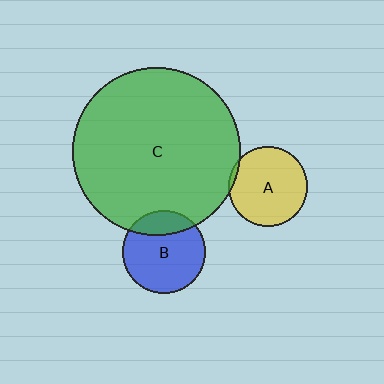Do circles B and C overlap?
Yes.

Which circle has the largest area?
Circle C (green).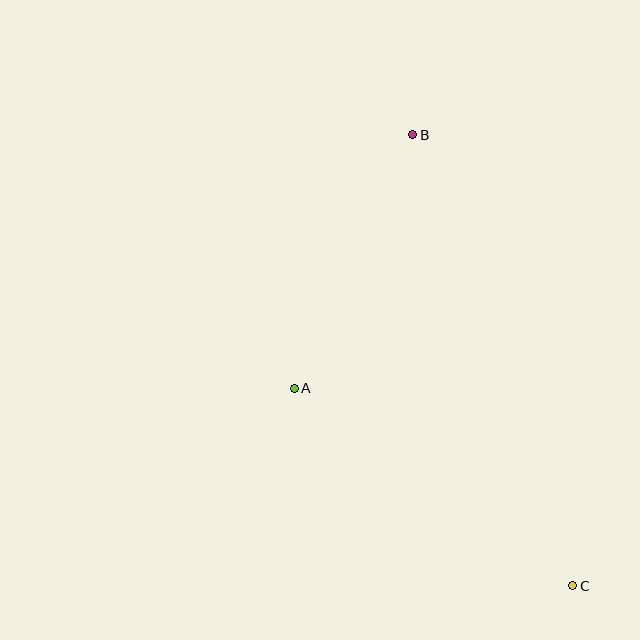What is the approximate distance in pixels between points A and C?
The distance between A and C is approximately 341 pixels.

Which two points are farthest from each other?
Points B and C are farthest from each other.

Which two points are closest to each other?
Points A and B are closest to each other.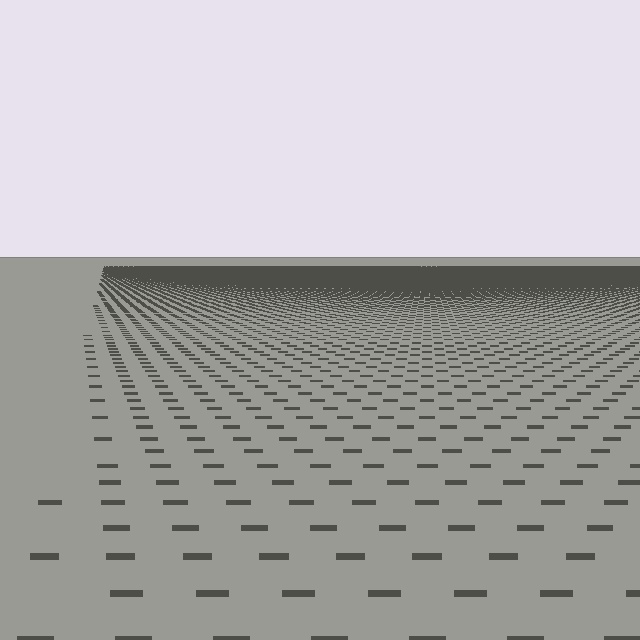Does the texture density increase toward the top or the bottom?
Density increases toward the top.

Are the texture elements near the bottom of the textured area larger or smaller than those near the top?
Larger. Near the bottom, elements are closer to the viewer and appear at a bigger on-screen size.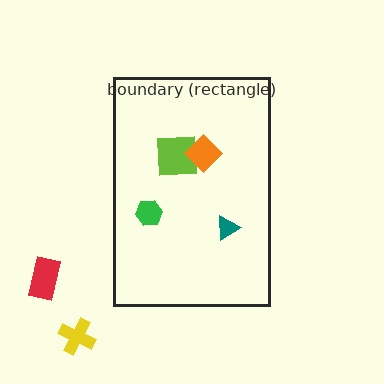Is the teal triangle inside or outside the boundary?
Inside.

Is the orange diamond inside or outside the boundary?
Inside.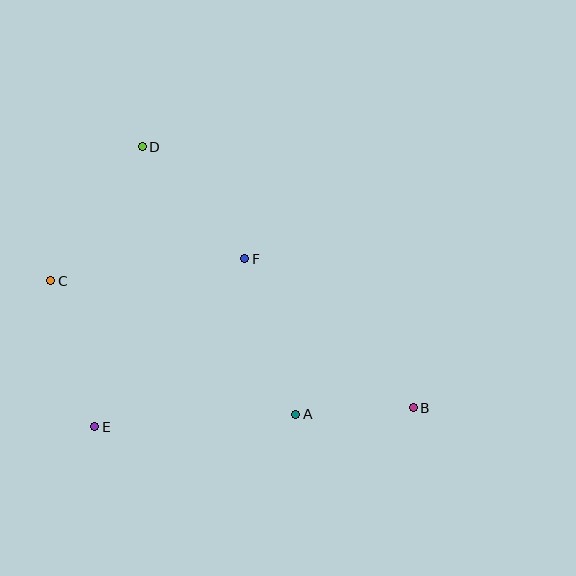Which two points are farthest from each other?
Points B and C are farthest from each other.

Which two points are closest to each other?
Points A and B are closest to each other.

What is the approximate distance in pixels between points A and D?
The distance between A and D is approximately 308 pixels.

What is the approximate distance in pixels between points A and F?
The distance between A and F is approximately 164 pixels.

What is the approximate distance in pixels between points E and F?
The distance between E and F is approximately 225 pixels.